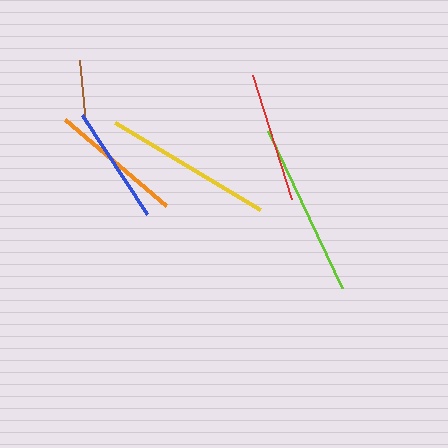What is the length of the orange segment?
The orange segment is approximately 133 pixels long.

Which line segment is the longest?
The lime line is the longest at approximately 174 pixels.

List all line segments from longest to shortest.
From longest to shortest: lime, yellow, orange, red, blue, brown.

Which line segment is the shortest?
The brown line is the shortest at approximately 64 pixels.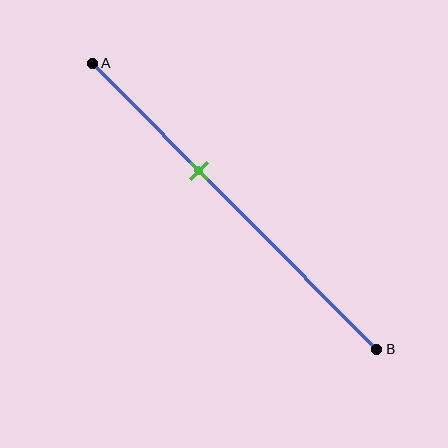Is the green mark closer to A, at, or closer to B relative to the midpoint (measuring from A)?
The green mark is closer to point A than the midpoint of segment AB.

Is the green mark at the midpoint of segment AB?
No, the mark is at about 35% from A, not at the 50% midpoint.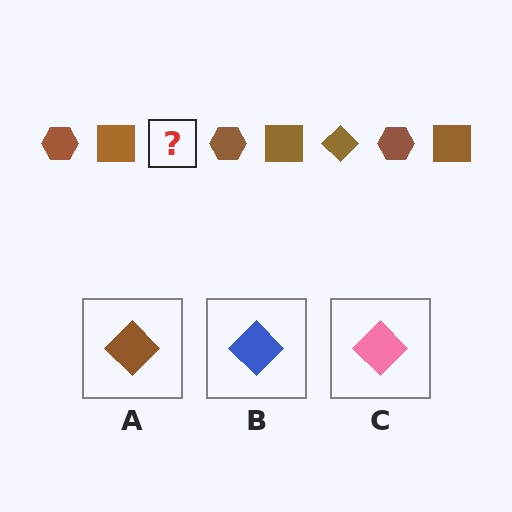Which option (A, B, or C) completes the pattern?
A.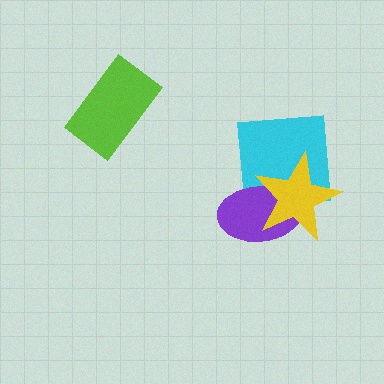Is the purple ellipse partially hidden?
Yes, it is partially covered by another shape.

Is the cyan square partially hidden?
Yes, it is partially covered by another shape.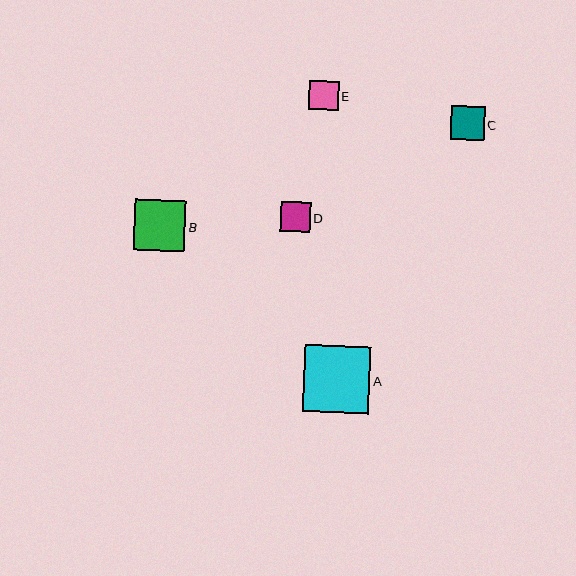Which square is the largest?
Square A is the largest with a size of approximately 66 pixels.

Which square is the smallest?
Square E is the smallest with a size of approximately 30 pixels.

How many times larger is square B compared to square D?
Square B is approximately 1.7 times the size of square D.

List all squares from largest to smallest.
From largest to smallest: A, B, C, D, E.